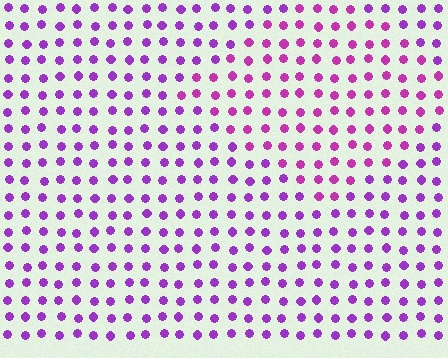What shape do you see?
I see a diamond.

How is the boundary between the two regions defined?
The boundary is defined purely by a slight shift in hue (about 26 degrees). Spacing, size, and orientation are identical on both sides.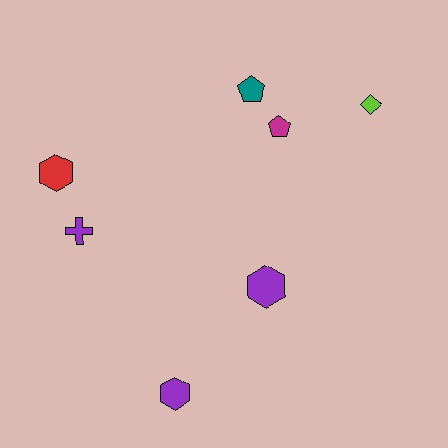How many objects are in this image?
There are 7 objects.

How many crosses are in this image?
There is 1 cross.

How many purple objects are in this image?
There are 3 purple objects.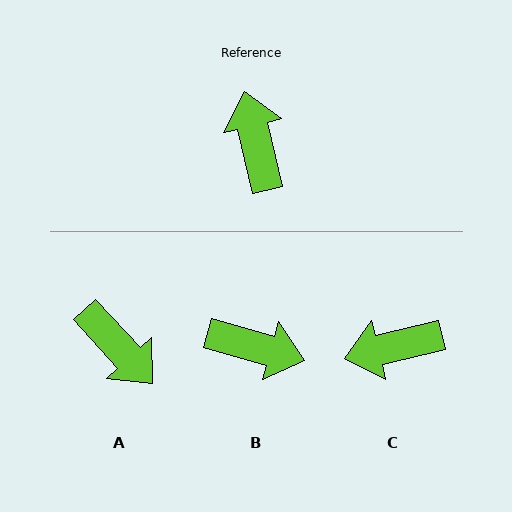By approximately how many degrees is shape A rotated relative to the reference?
Approximately 150 degrees clockwise.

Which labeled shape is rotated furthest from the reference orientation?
A, about 150 degrees away.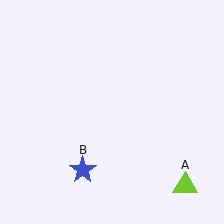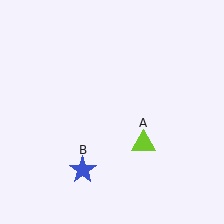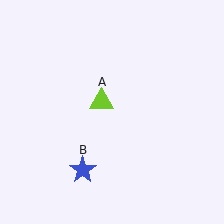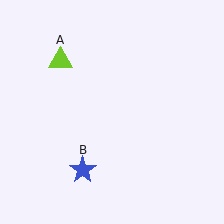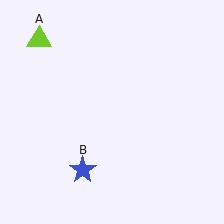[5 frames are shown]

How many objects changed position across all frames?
1 object changed position: lime triangle (object A).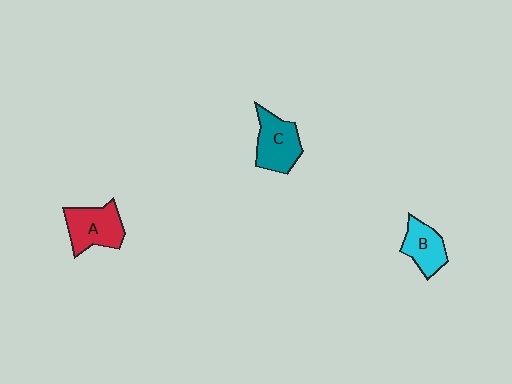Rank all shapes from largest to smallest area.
From largest to smallest: A (red), C (teal), B (cyan).